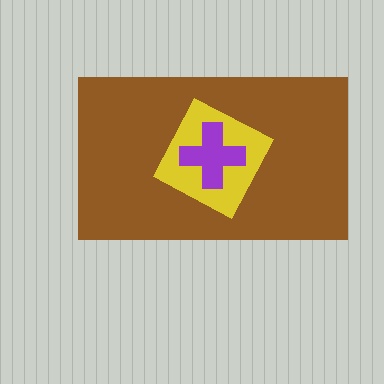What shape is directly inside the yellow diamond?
The purple cross.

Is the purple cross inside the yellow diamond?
Yes.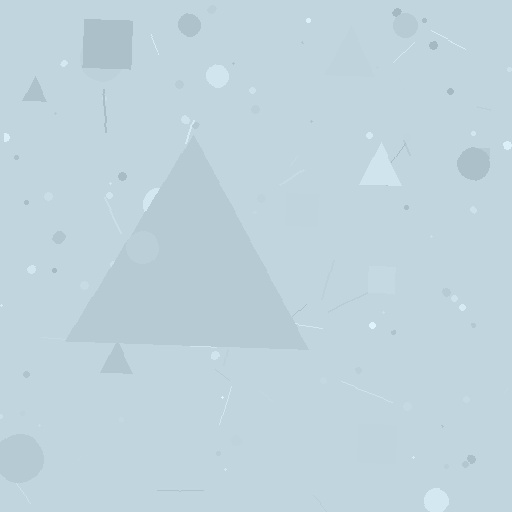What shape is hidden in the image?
A triangle is hidden in the image.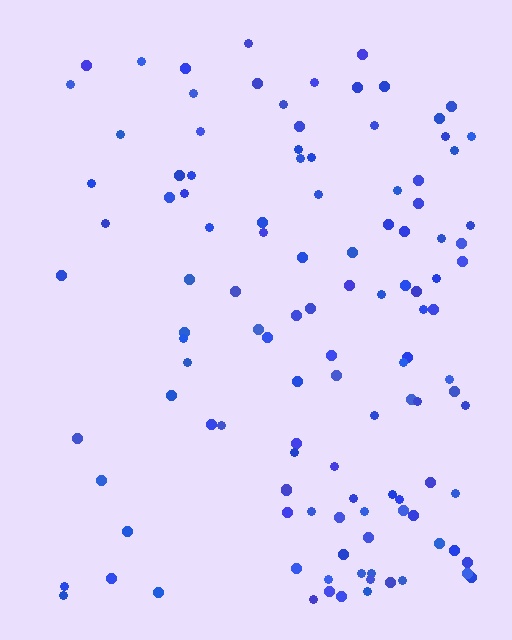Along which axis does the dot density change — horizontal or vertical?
Horizontal.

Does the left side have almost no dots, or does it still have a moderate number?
Still a moderate number, just noticeably fewer than the right.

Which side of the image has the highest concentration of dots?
The right.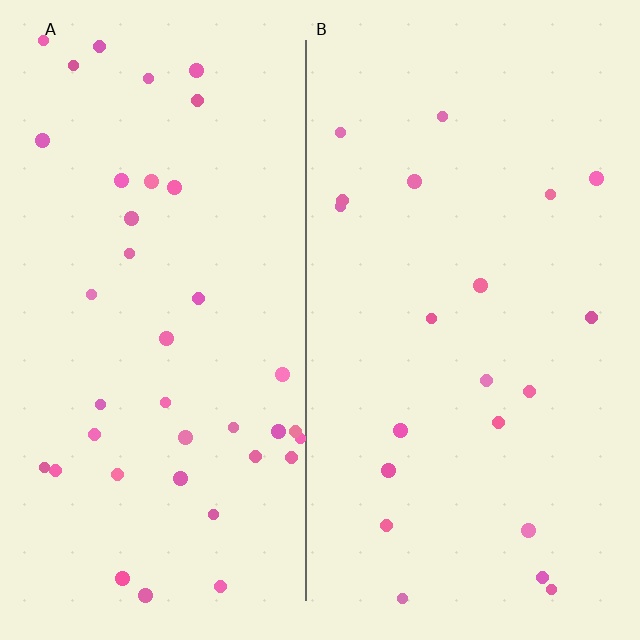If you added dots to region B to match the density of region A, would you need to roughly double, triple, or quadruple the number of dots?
Approximately double.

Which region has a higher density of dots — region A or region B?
A (the left).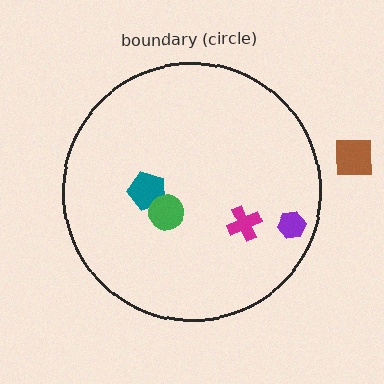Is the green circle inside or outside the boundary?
Inside.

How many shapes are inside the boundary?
4 inside, 1 outside.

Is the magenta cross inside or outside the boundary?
Inside.